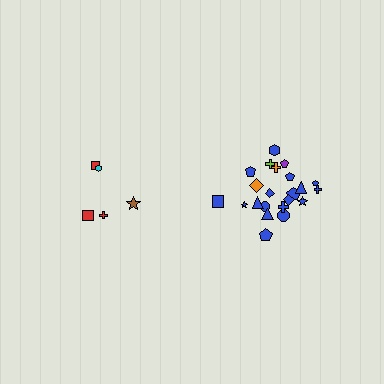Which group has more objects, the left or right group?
The right group.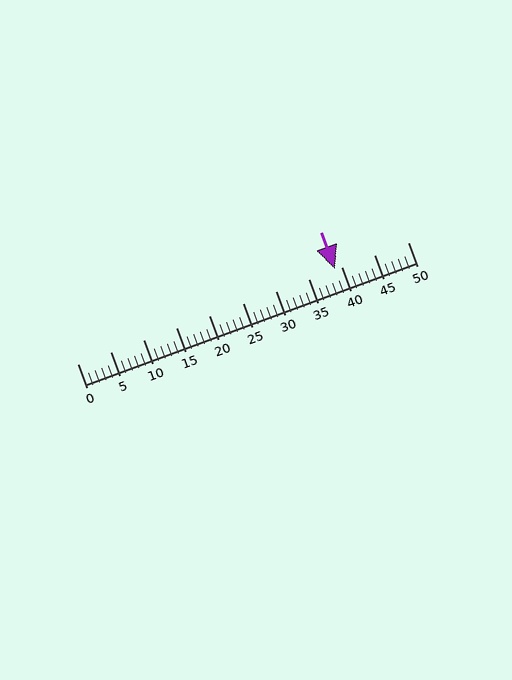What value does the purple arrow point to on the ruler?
The purple arrow points to approximately 39.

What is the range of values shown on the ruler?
The ruler shows values from 0 to 50.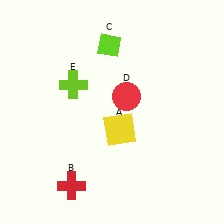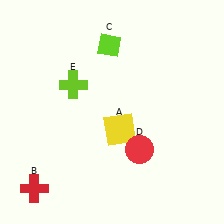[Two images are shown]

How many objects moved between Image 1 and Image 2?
2 objects moved between the two images.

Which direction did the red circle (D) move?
The red circle (D) moved down.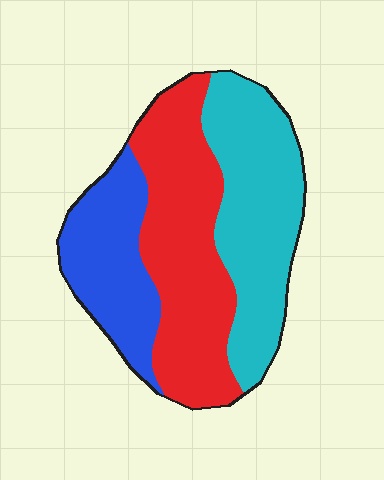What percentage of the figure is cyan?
Cyan takes up between a quarter and a half of the figure.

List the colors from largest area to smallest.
From largest to smallest: red, cyan, blue.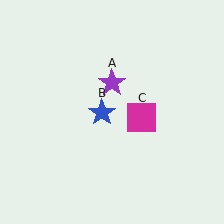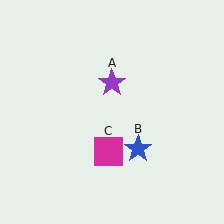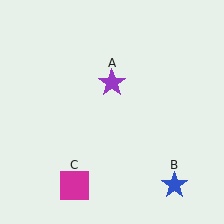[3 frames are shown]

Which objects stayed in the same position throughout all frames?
Purple star (object A) remained stationary.